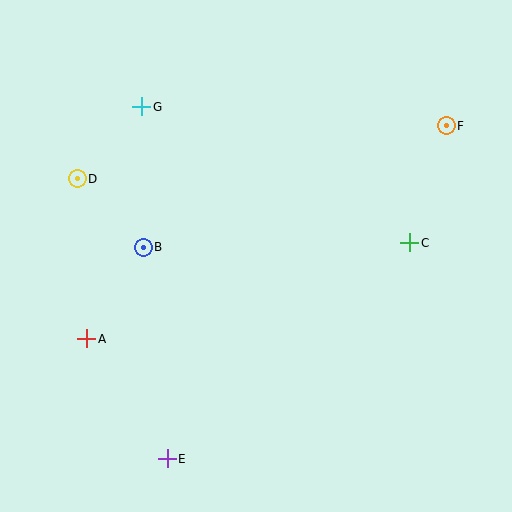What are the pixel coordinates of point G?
Point G is at (142, 107).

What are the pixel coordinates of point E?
Point E is at (167, 459).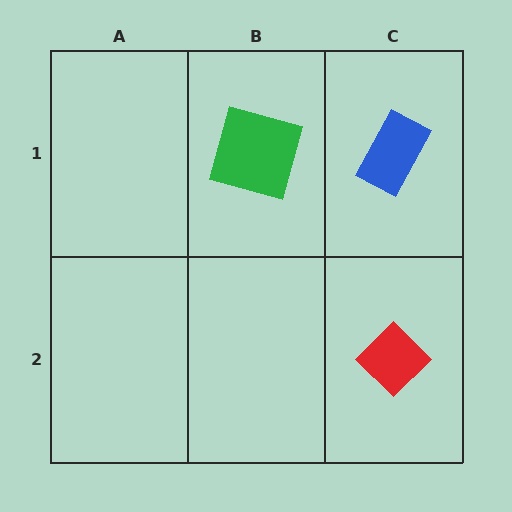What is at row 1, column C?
A blue rectangle.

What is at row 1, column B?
A green square.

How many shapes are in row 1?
2 shapes.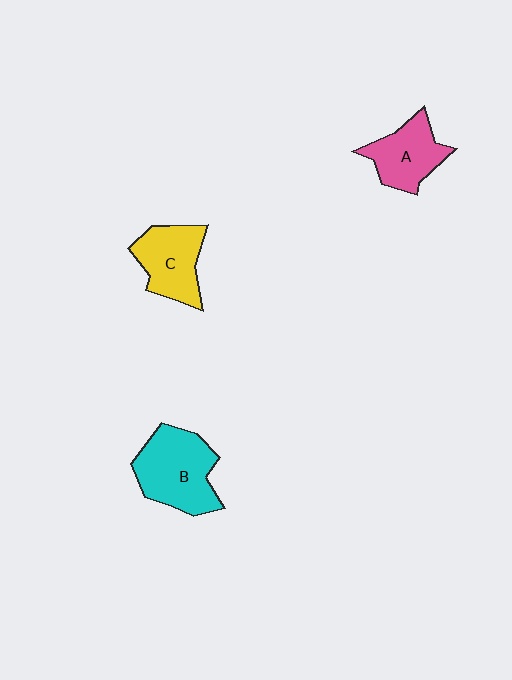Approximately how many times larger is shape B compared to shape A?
Approximately 1.4 times.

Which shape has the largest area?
Shape B (cyan).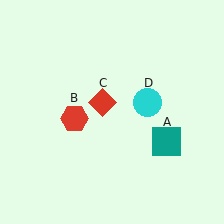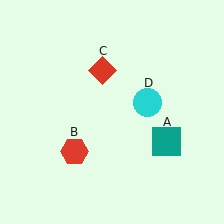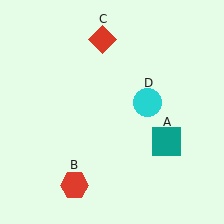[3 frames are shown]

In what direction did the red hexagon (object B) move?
The red hexagon (object B) moved down.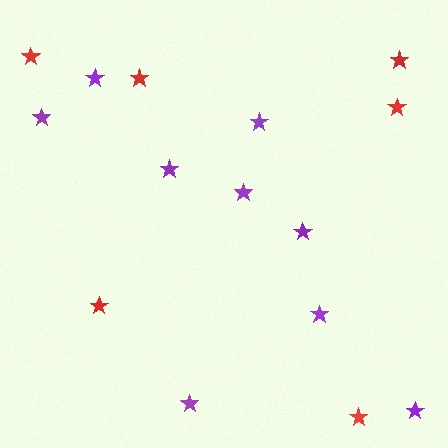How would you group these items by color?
There are 2 groups: one group of red stars (6) and one group of purple stars (9).